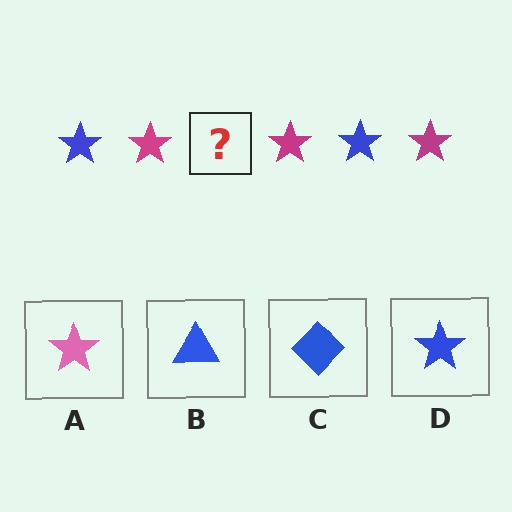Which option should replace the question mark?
Option D.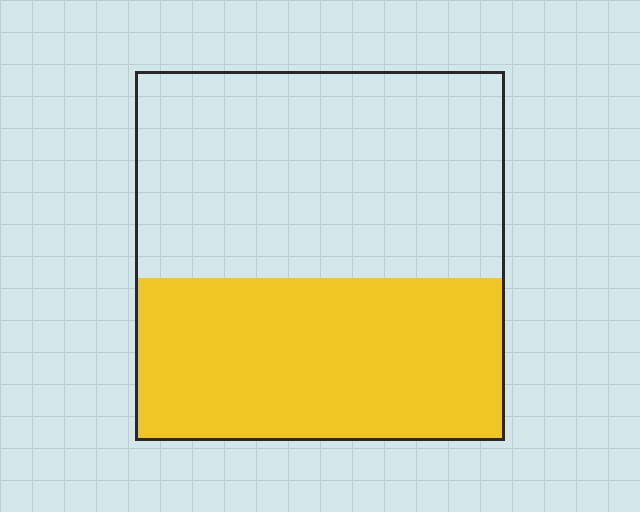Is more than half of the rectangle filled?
No.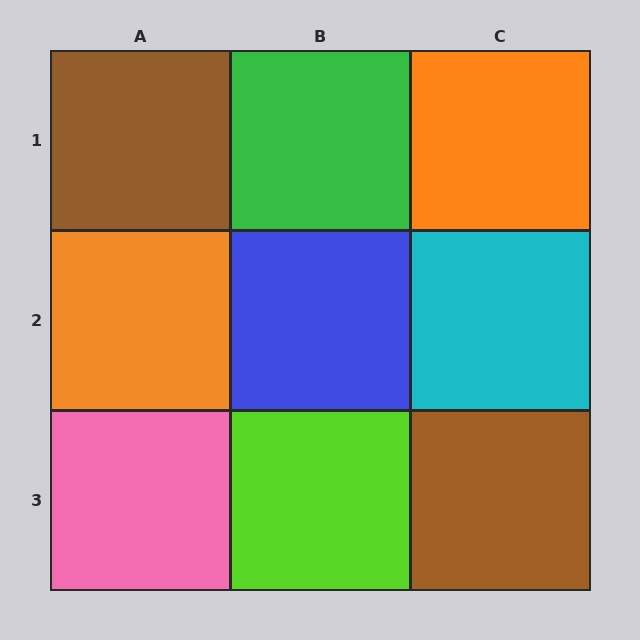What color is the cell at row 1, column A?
Brown.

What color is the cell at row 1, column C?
Orange.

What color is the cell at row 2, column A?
Orange.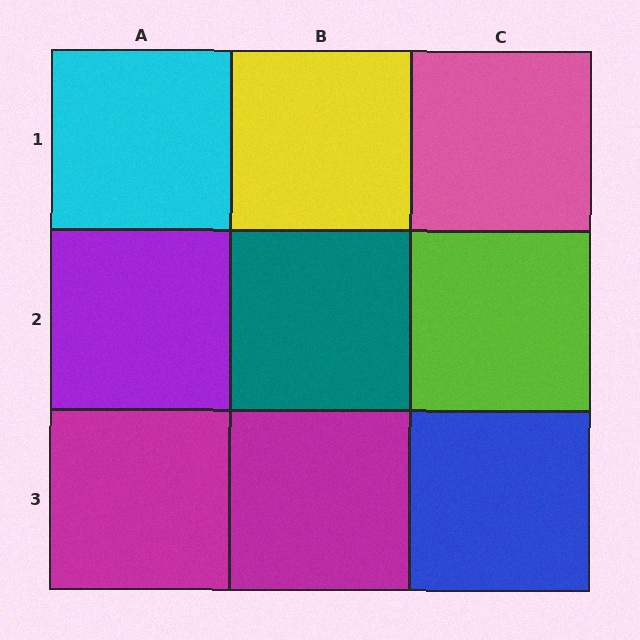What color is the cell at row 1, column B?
Yellow.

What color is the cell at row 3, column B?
Magenta.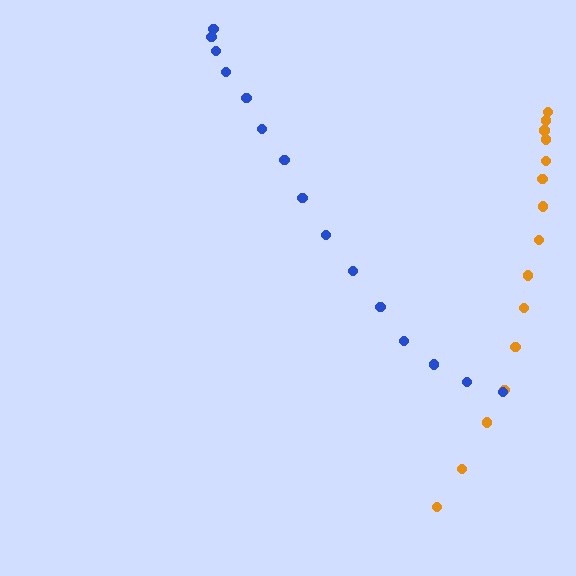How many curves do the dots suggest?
There are 2 distinct paths.